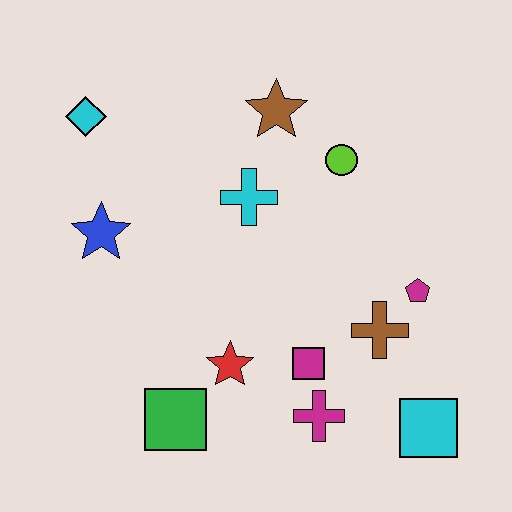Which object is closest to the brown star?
The lime circle is closest to the brown star.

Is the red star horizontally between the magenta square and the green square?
Yes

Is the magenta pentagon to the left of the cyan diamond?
No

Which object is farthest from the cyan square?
The cyan diamond is farthest from the cyan square.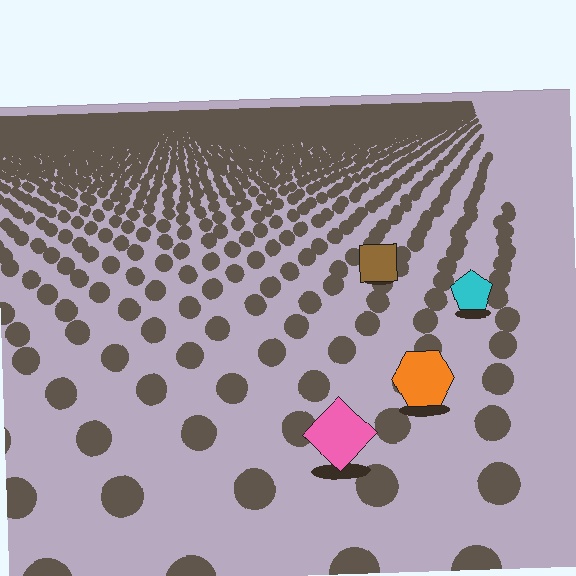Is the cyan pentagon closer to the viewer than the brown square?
Yes. The cyan pentagon is closer — you can tell from the texture gradient: the ground texture is coarser near it.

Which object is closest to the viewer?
The pink diamond is closest. The texture marks near it are larger and more spread out.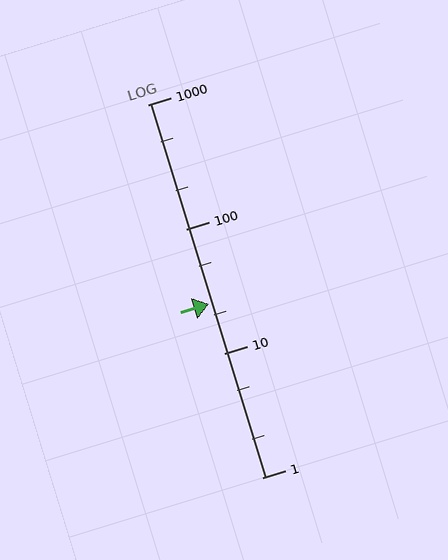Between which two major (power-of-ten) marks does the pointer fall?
The pointer is between 10 and 100.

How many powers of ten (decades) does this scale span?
The scale spans 3 decades, from 1 to 1000.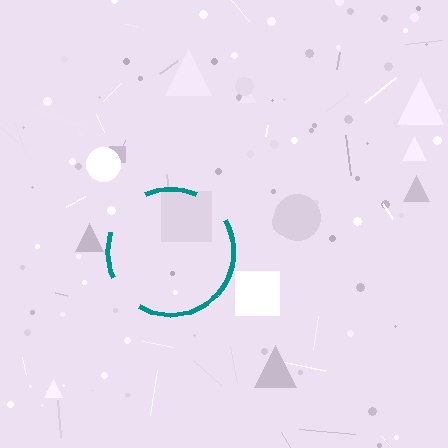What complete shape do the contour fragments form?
The contour fragments form a circle.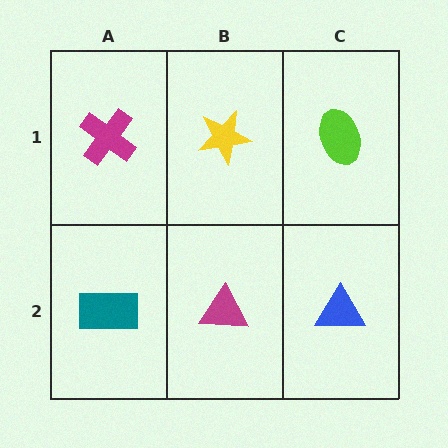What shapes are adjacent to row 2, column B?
A yellow star (row 1, column B), a teal rectangle (row 2, column A), a blue triangle (row 2, column C).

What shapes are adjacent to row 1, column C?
A blue triangle (row 2, column C), a yellow star (row 1, column B).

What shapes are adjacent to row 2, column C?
A lime ellipse (row 1, column C), a magenta triangle (row 2, column B).